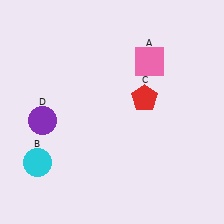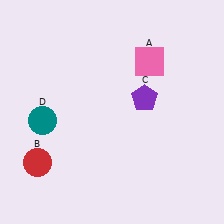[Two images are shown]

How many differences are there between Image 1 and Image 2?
There are 3 differences between the two images.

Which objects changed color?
B changed from cyan to red. C changed from red to purple. D changed from purple to teal.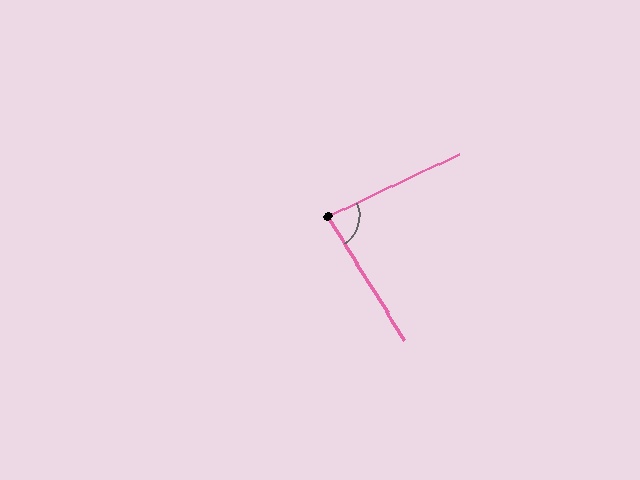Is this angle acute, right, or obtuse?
It is acute.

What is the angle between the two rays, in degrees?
Approximately 84 degrees.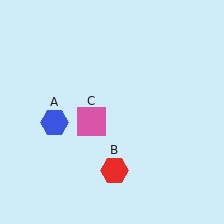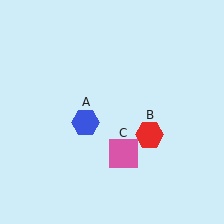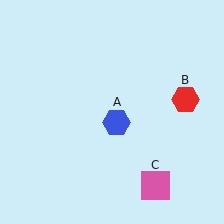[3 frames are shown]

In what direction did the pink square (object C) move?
The pink square (object C) moved down and to the right.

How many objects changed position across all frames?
3 objects changed position: blue hexagon (object A), red hexagon (object B), pink square (object C).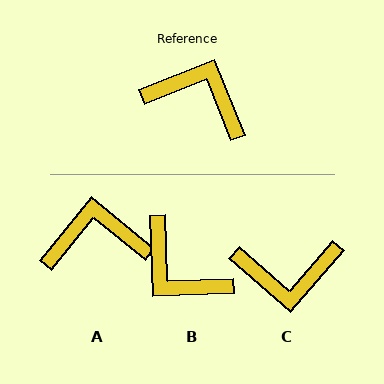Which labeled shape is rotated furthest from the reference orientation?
B, about 160 degrees away.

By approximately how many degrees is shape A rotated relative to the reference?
Approximately 29 degrees counter-clockwise.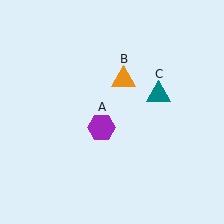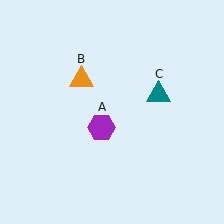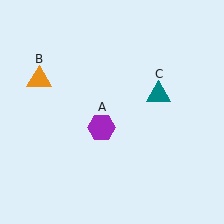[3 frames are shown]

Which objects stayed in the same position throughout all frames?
Purple hexagon (object A) and teal triangle (object C) remained stationary.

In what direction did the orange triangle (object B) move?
The orange triangle (object B) moved left.